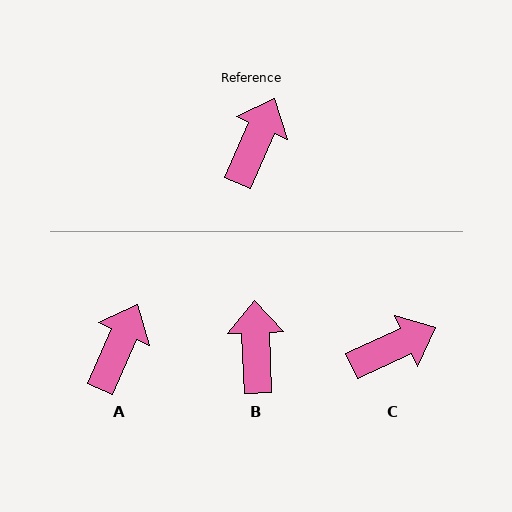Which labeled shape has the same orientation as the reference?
A.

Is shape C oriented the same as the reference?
No, it is off by about 42 degrees.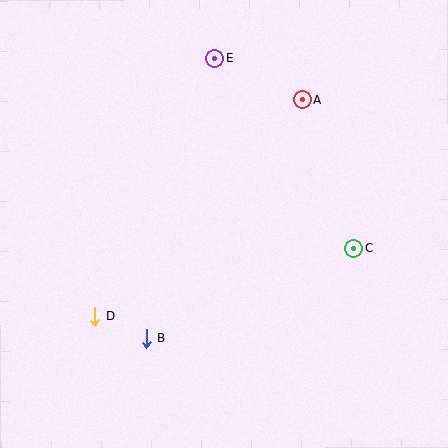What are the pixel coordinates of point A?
Point A is at (303, 99).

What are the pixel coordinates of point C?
Point C is at (354, 249).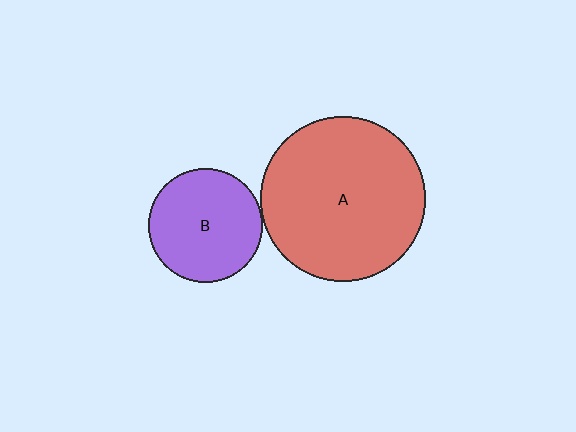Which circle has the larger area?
Circle A (red).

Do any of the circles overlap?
No, none of the circles overlap.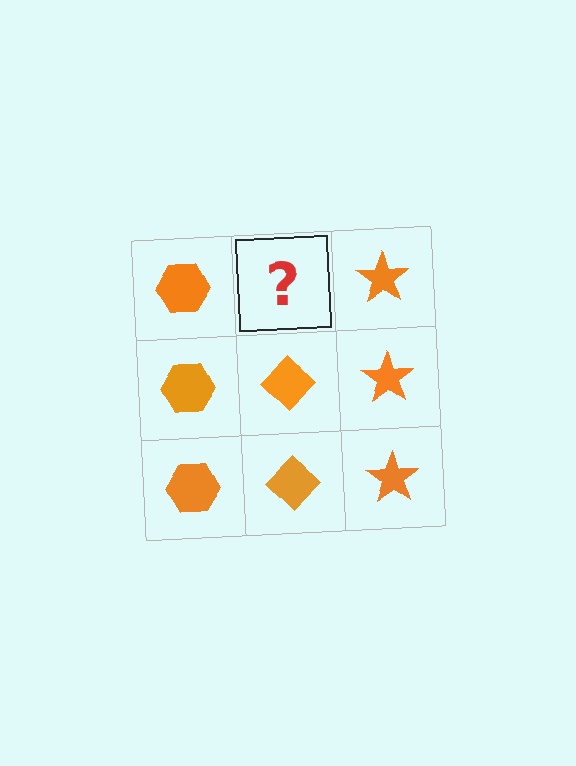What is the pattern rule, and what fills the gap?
The rule is that each column has a consistent shape. The gap should be filled with an orange diamond.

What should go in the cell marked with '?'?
The missing cell should contain an orange diamond.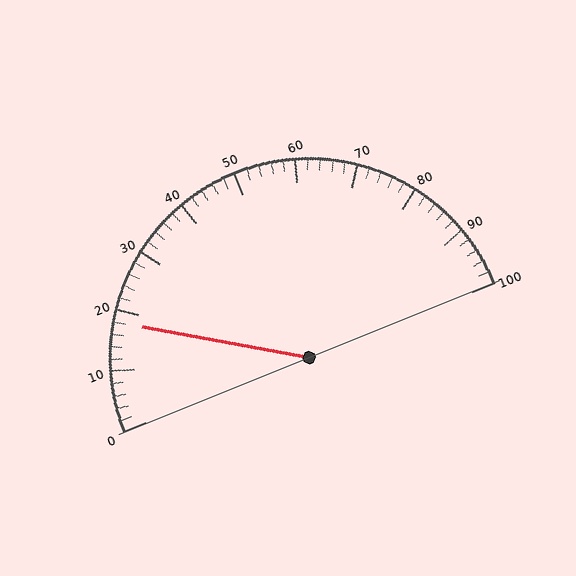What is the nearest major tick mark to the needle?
The nearest major tick mark is 20.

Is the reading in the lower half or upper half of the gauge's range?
The reading is in the lower half of the range (0 to 100).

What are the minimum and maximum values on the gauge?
The gauge ranges from 0 to 100.